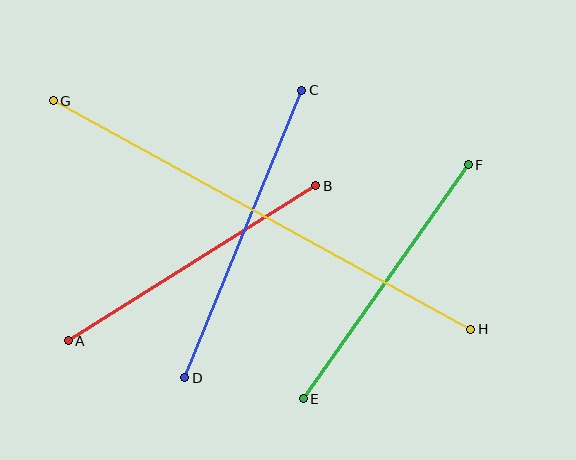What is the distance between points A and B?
The distance is approximately 292 pixels.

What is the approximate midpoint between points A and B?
The midpoint is at approximately (192, 263) pixels.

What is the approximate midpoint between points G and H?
The midpoint is at approximately (262, 215) pixels.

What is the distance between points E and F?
The distance is approximately 286 pixels.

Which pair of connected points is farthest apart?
Points G and H are farthest apart.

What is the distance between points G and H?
The distance is approximately 476 pixels.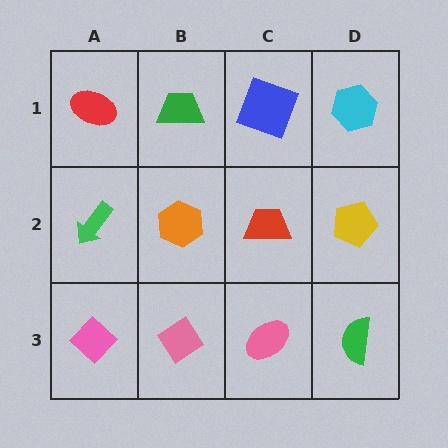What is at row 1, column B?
A green trapezoid.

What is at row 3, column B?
A pink diamond.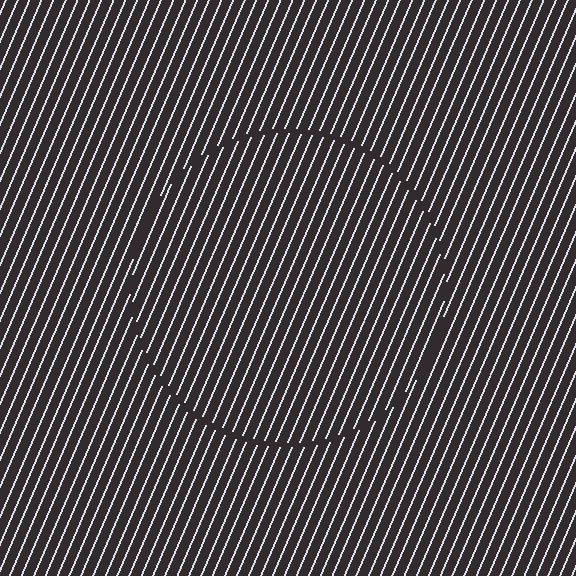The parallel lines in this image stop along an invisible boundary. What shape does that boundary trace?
An illusory circle. The interior of the shape contains the same grating, shifted by half a period — the contour is defined by the phase discontinuity where line-ends from the inner and outer gratings abut.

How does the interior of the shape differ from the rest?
The interior of the shape contains the same grating, shifted by half a period — the contour is defined by the phase discontinuity where line-ends from the inner and outer gratings abut.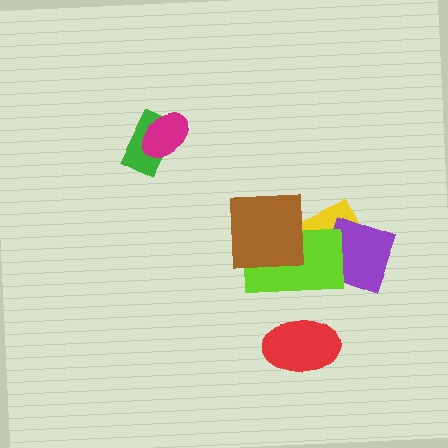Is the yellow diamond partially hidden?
Yes, it is partially covered by another shape.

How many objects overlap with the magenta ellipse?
1 object overlaps with the magenta ellipse.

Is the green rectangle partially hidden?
Yes, it is partially covered by another shape.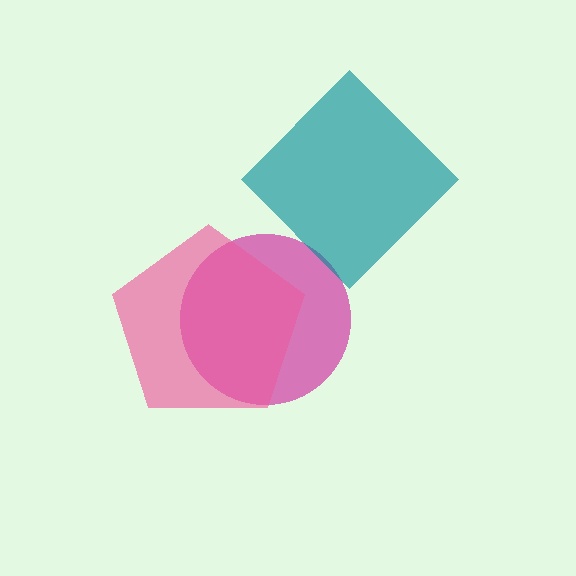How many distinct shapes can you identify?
There are 3 distinct shapes: a magenta circle, a pink pentagon, a teal diamond.